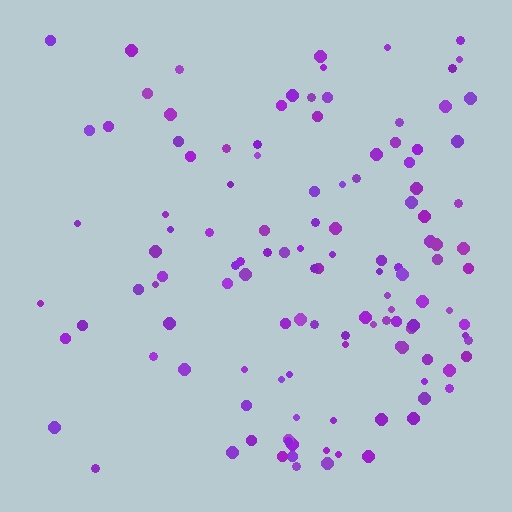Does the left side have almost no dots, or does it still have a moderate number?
Still a moderate number, just noticeably fewer than the right.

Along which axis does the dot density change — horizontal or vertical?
Horizontal.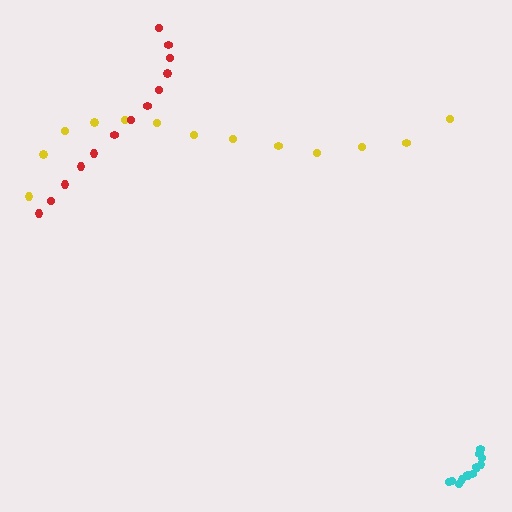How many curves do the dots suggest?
There are 3 distinct paths.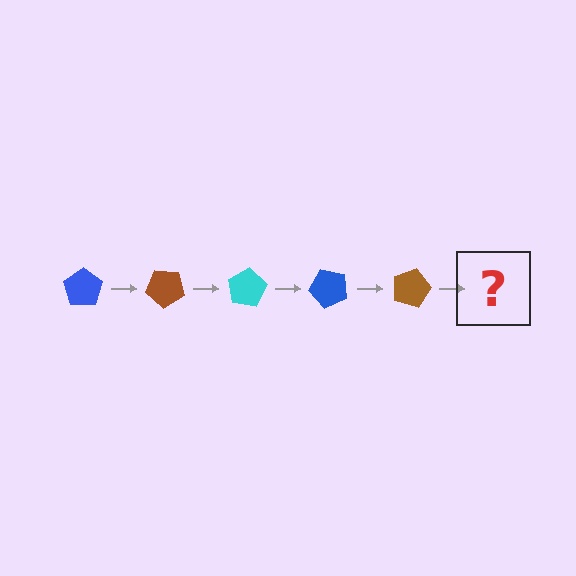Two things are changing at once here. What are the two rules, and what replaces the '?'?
The two rules are that it rotates 40 degrees each step and the color cycles through blue, brown, and cyan. The '?' should be a cyan pentagon, rotated 200 degrees from the start.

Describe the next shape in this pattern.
It should be a cyan pentagon, rotated 200 degrees from the start.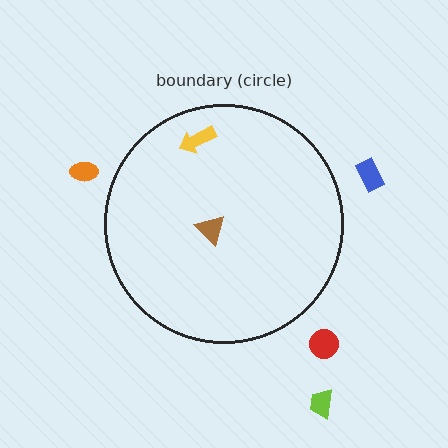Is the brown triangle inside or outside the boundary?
Inside.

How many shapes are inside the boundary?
2 inside, 4 outside.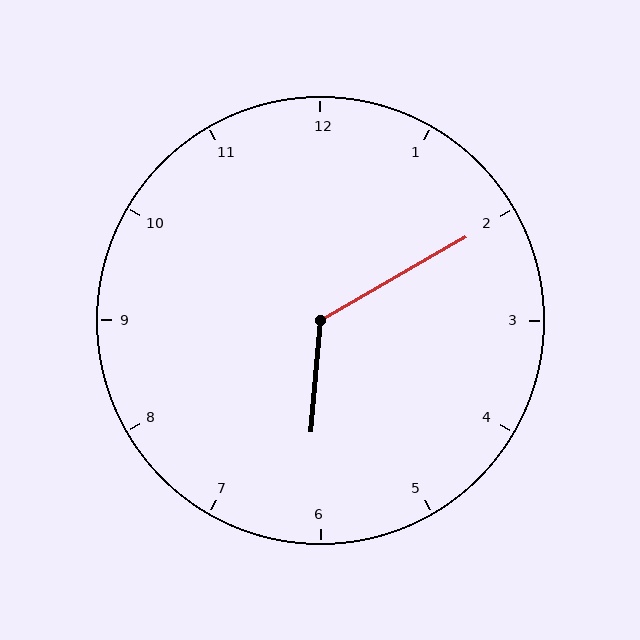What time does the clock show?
6:10.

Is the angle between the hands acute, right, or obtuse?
It is obtuse.